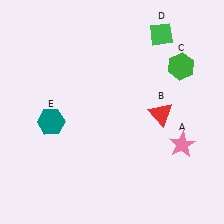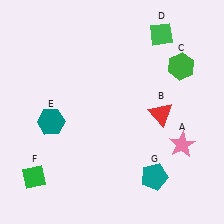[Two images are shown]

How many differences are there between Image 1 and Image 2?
There are 2 differences between the two images.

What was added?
A green diamond (F), a teal pentagon (G) were added in Image 2.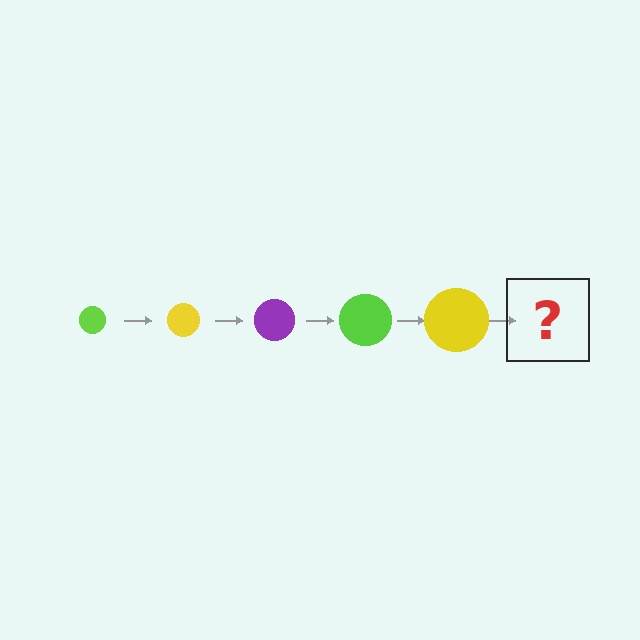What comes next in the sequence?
The next element should be a purple circle, larger than the previous one.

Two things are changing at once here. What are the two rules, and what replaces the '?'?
The two rules are that the circle grows larger each step and the color cycles through lime, yellow, and purple. The '?' should be a purple circle, larger than the previous one.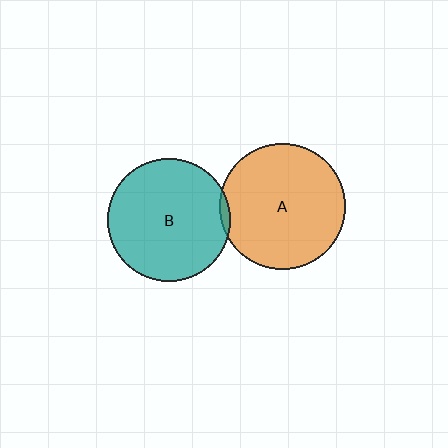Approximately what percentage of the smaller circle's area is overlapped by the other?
Approximately 5%.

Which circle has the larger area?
Circle A (orange).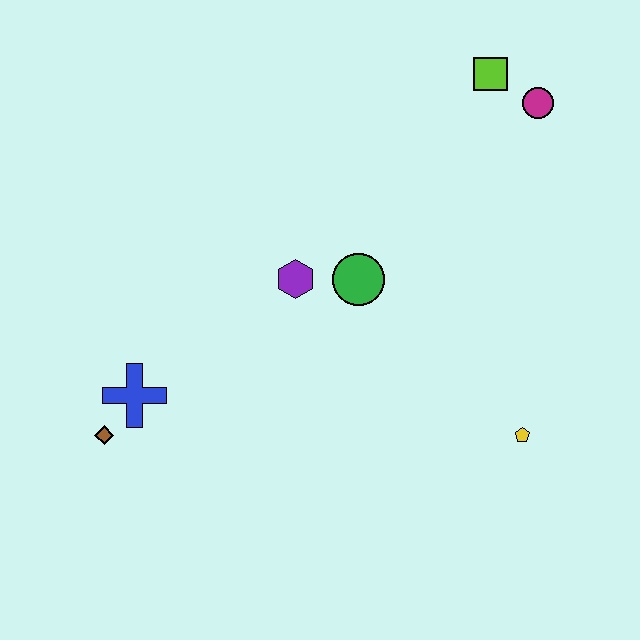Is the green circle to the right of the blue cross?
Yes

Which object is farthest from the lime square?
The brown diamond is farthest from the lime square.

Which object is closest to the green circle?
The purple hexagon is closest to the green circle.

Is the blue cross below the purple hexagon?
Yes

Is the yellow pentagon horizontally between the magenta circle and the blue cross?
Yes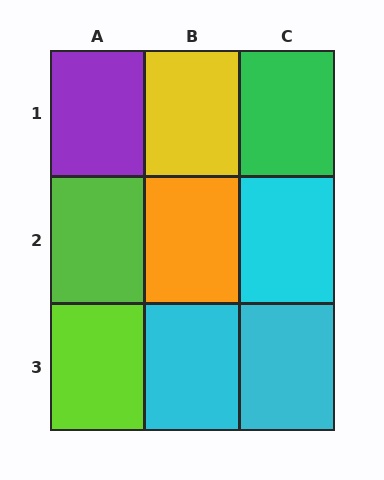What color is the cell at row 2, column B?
Orange.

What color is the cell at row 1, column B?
Yellow.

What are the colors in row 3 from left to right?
Lime, cyan, cyan.